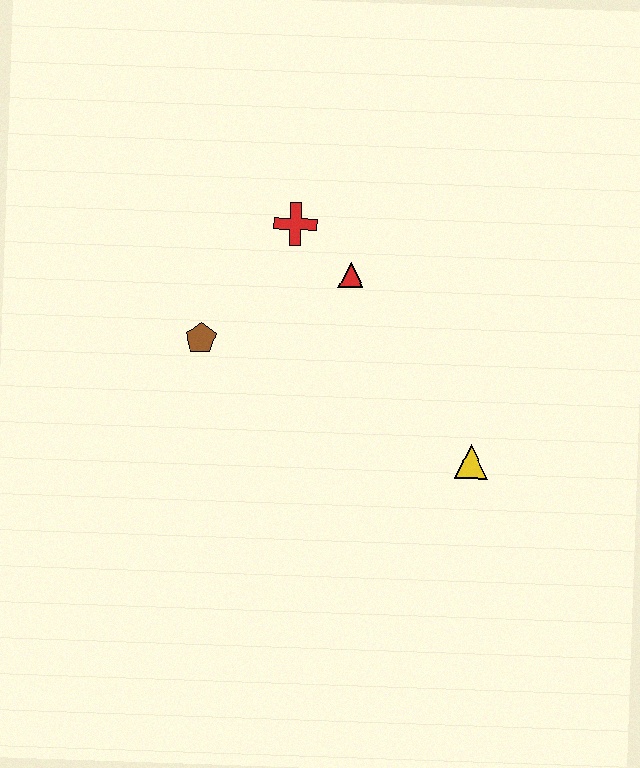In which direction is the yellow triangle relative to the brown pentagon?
The yellow triangle is to the right of the brown pentagon.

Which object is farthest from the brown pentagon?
The yellow triangle is farthest from the brown pentagon.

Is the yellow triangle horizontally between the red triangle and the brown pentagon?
No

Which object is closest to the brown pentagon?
The red cross is closest to the brown pentagon.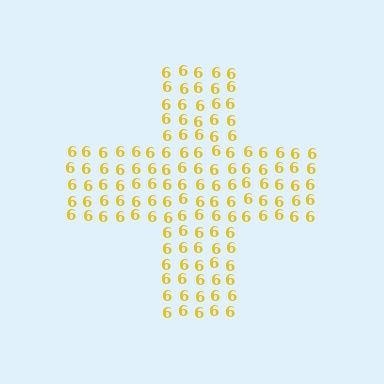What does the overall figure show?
The overall figure shows a cross.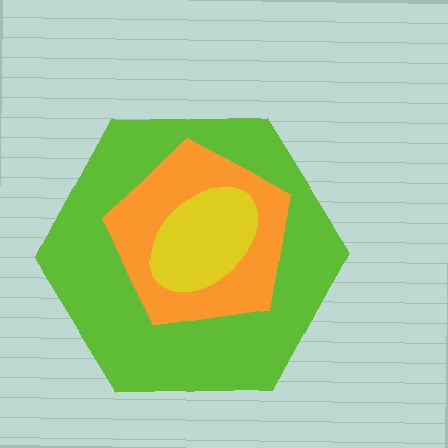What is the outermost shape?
The lime hexagon.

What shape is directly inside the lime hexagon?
The orange pentagon.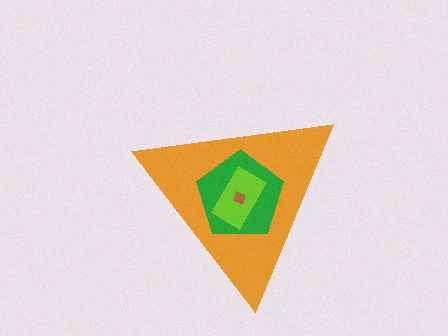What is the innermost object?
The brown diamond.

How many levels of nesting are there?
4.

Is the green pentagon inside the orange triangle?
Yes.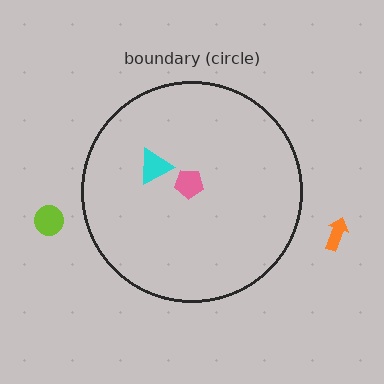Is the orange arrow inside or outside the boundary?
Outside.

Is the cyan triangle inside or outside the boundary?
Inside.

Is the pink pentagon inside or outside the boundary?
Inside.